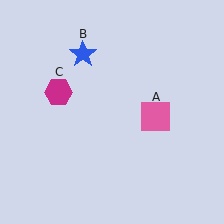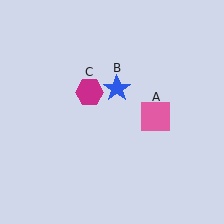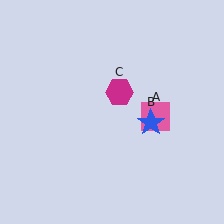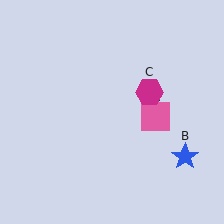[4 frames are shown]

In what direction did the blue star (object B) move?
The blue star (object B) moved down and to the right.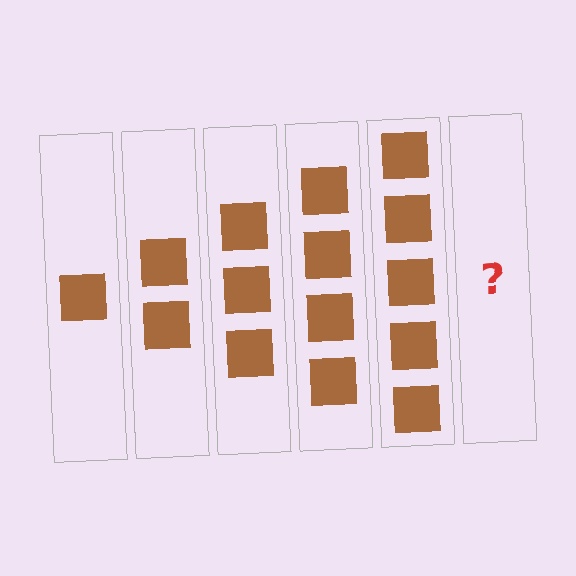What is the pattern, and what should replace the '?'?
The pattern is that each step adds one more square. The '?' should be 6 squares.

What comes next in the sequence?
The next element should be 6 squares.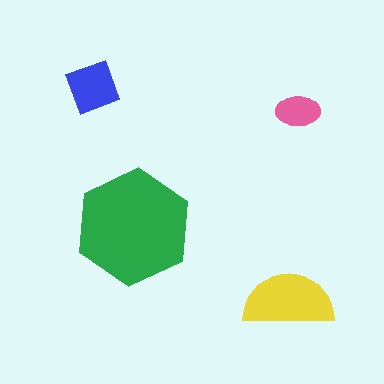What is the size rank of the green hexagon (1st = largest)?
1st.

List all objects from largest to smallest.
The green hexagon, the yellow semicircle, the blue diamond, the pink ellipse.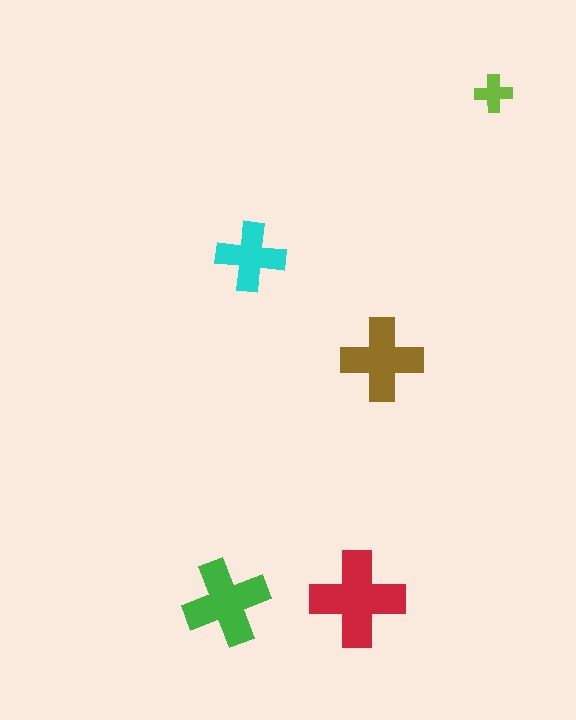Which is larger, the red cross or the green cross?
The red one.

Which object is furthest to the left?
The green cross is leftmost.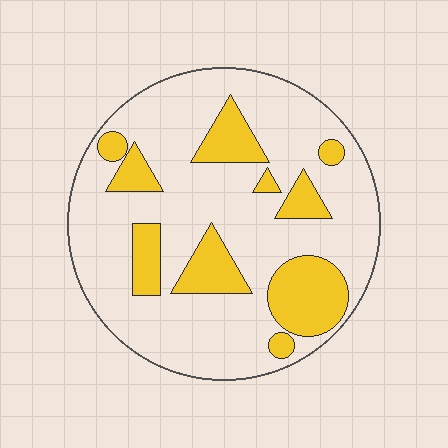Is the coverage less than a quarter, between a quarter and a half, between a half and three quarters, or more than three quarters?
Less than a quarter.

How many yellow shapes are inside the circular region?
10.